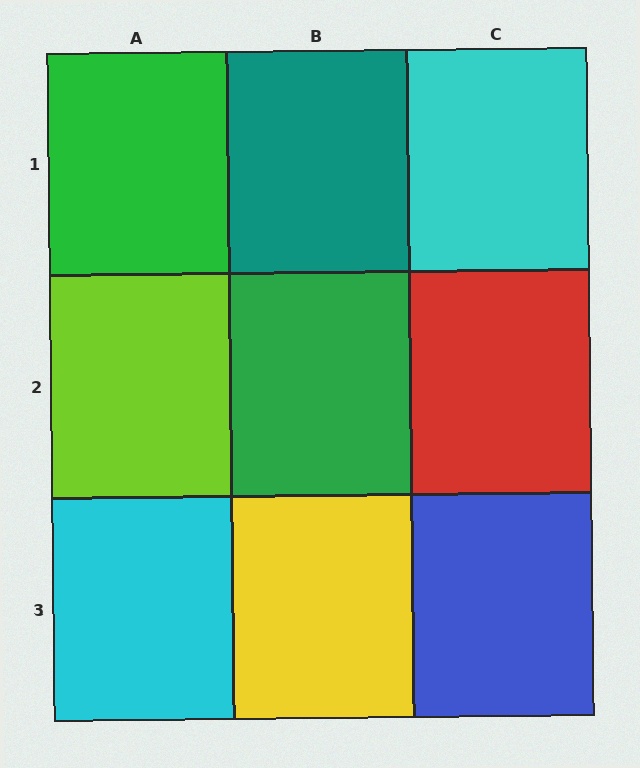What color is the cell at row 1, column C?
Cyan.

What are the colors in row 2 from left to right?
Lime, green, red.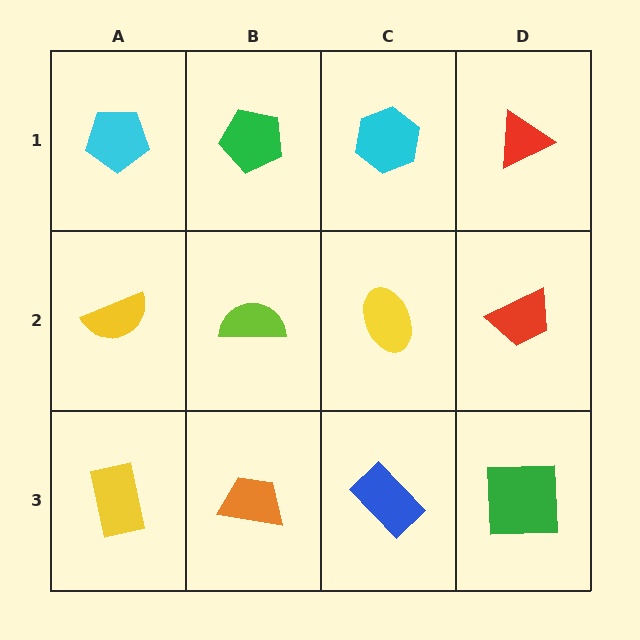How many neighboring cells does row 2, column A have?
3.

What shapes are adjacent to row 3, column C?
A yellow ellipse (row 2, column C), an orange trapezoid (row 3, column B), a green square (row 3, column D).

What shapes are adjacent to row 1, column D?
A red trapezoid (row 2, column D), a cyan hexagon (row 1, column C).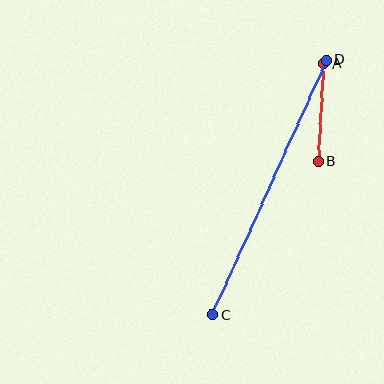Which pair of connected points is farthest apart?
Points C and D are farthest apart.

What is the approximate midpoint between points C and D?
The midpoint is at approximately (270, 188) pixels.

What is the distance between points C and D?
The distance is approximately 279 pixels.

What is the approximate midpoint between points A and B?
The midpoint is at approximately (321, 113) pixels.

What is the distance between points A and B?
The distance is approximately 98 pixels.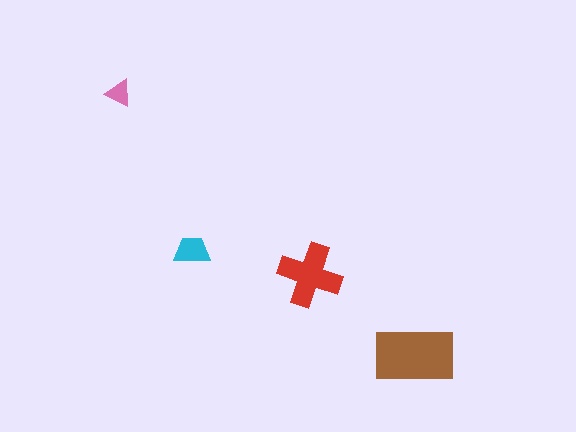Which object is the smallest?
The pink triangle.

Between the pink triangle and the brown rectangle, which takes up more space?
The brown rectangle.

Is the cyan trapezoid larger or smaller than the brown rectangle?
Smaller.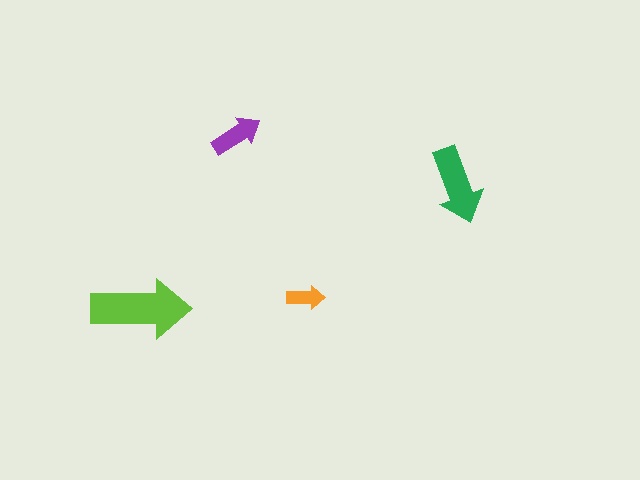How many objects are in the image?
There are 4 objects in the image.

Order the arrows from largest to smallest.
the lime one, the green one, the purple one, the orange one.